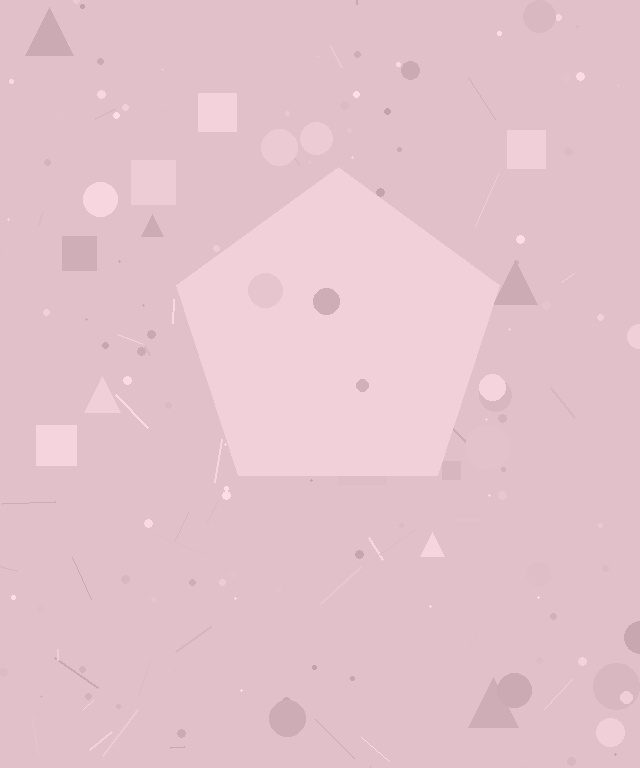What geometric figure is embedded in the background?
A pentagon is embedded in the background.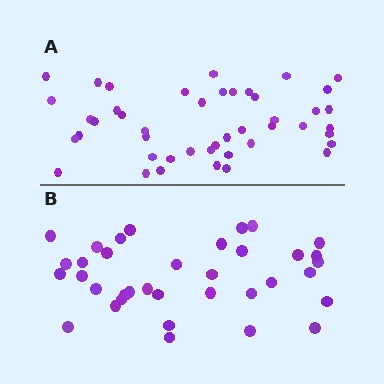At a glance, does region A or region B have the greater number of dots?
Region A (the top region) has more dots.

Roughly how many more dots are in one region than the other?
Region A has roughly 8 or so more dots than region B.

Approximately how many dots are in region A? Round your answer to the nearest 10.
About 40 dots. (The exact count is 45, which rounds to 40.)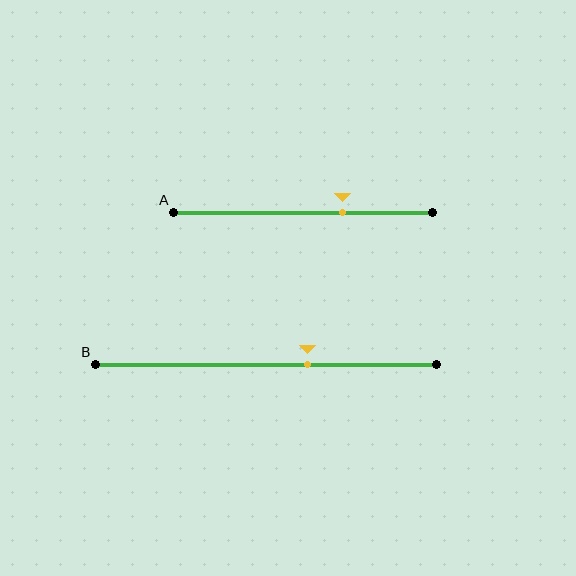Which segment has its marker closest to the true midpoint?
Segment B has its marker closest to the true midpoint.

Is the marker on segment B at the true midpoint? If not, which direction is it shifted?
No, the marker on segment B is shifted to the right by about 12% of the segment length.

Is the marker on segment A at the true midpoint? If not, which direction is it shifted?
No, the marker on segment A is shifted to the right by about 15% of the segment length.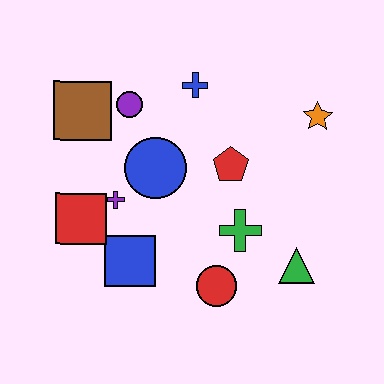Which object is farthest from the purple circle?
The green triangle is farthest from the purple circle.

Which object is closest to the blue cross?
The purple circle is closest to the blue cross.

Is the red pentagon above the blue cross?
No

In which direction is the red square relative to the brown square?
The red square is below the brown square.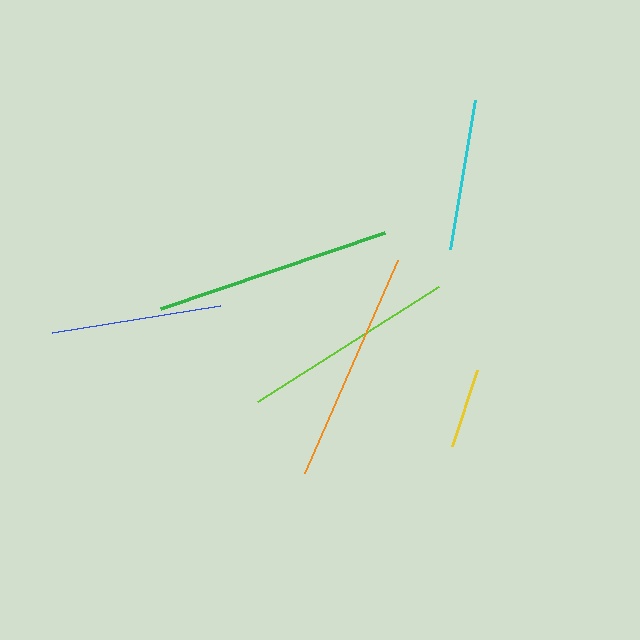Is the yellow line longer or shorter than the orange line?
The orange line is longer than the yellow line.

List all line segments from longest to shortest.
From longest to shortest: green, orange, lime, blue, cyan, yellow.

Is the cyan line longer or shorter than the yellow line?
The cyan line is longer than the yellow line.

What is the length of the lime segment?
The lime segment is approximately 214 pixels long.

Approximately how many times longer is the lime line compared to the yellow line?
The lime line is approximately 2.7 times the length of the yellow line.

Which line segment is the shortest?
The yellow line is the shortest at approximately 81 pixels.